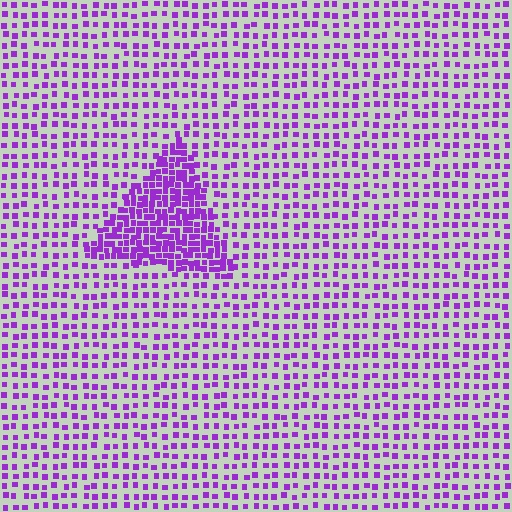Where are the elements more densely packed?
The elements are more densely packed inside the triangle boundary.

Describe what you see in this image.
The image contains small purple elements arranged at two different densities. A triangle-shaped region is visible where the elements are more densely packed than the surrounding area.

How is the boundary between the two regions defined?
The boundary is defined by a change in element density (approximately 2.4x ratio). All elements are the same color, size, and shape.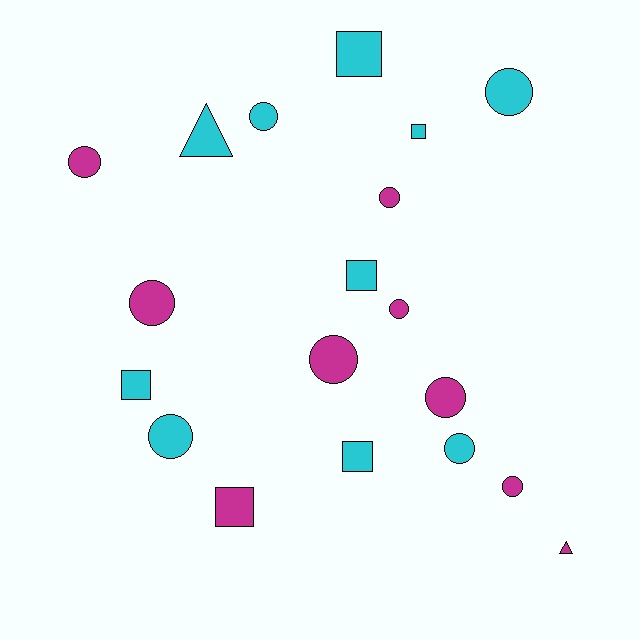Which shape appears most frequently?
Circle, with 11 objects.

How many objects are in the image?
There are 19 objects.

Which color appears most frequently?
Cyan, with 10 objects.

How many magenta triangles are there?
There is 1 magenta triangle.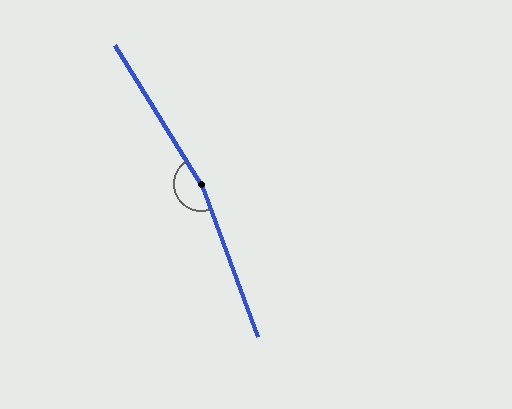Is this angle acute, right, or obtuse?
It is obtuse.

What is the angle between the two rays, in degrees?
Approximately 169 degrees.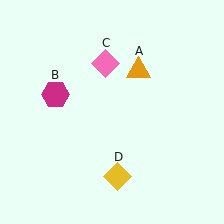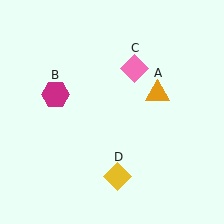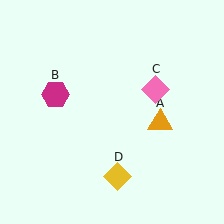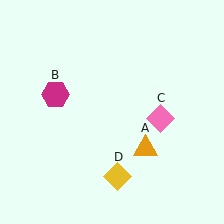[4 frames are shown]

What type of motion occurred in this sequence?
The orange triangle (object A), pink diamond (object C) rotated clockwise around the center of the scene.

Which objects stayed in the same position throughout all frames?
Magenta hexagon (object B) and yellow diamond (object D) remained stationary.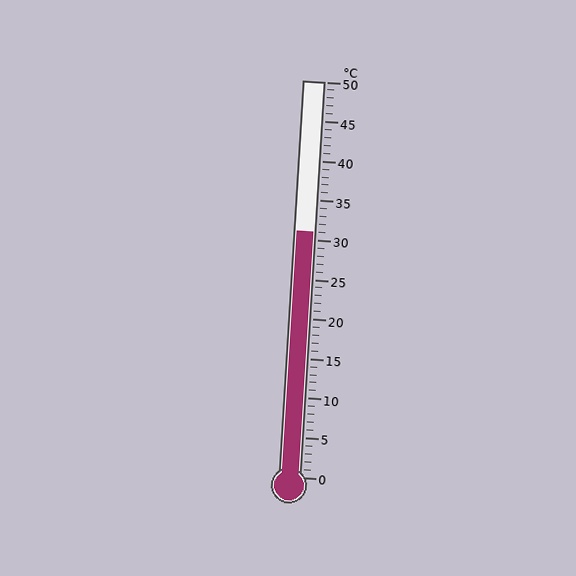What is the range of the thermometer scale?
The thermometer scale ranges from 0°C to 50°C.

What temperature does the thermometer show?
The thermometer shows approximately 31°C.